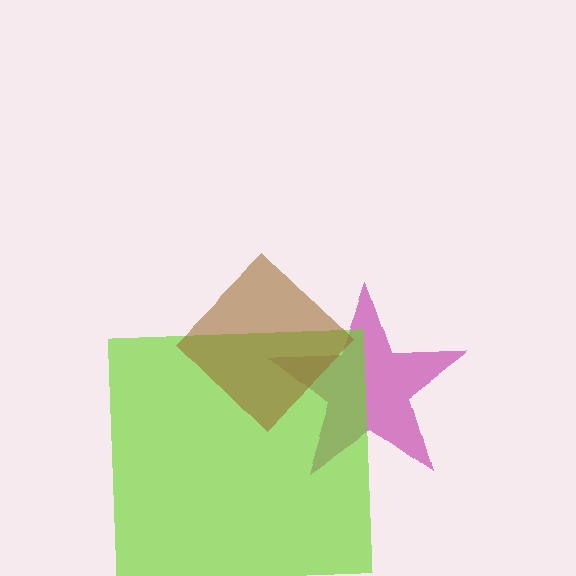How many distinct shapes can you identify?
There are 3 distinct shapes: a magenta star, a lime square, a brown diamond.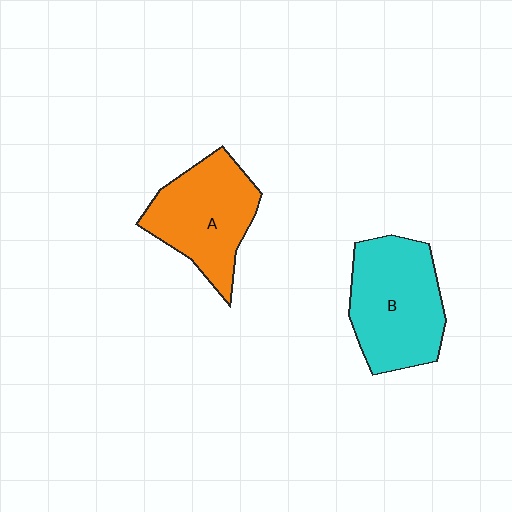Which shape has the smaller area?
Shape A (orange).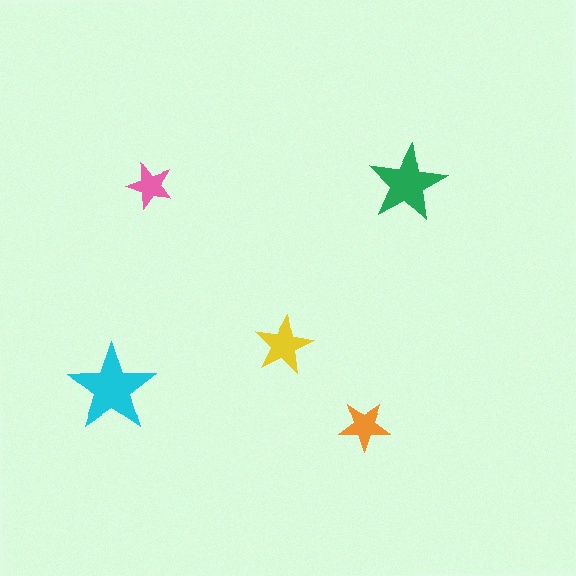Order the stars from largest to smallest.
the cyan one, the green one, the yellow one, the orange one, the pink one.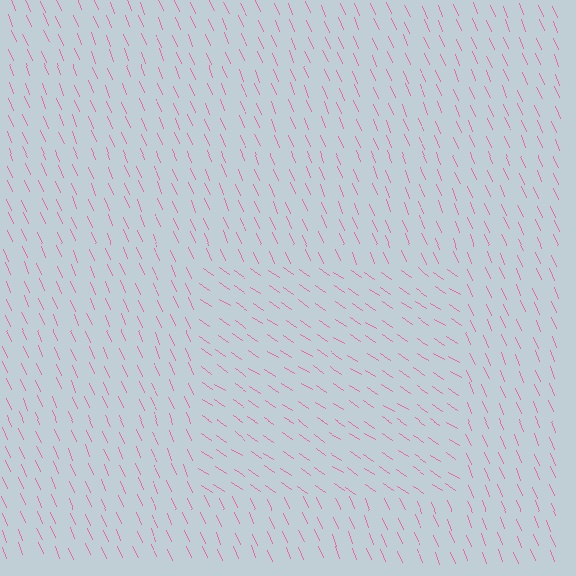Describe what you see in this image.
The image is filled with small pink line segments. A rectangle region in the image has lines oriented differently from the surrounding lines, creating a visible texture boundary.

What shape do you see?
I see a rectangle.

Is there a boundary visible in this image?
Yes, there is a texture boundary formed by a change in line orientation.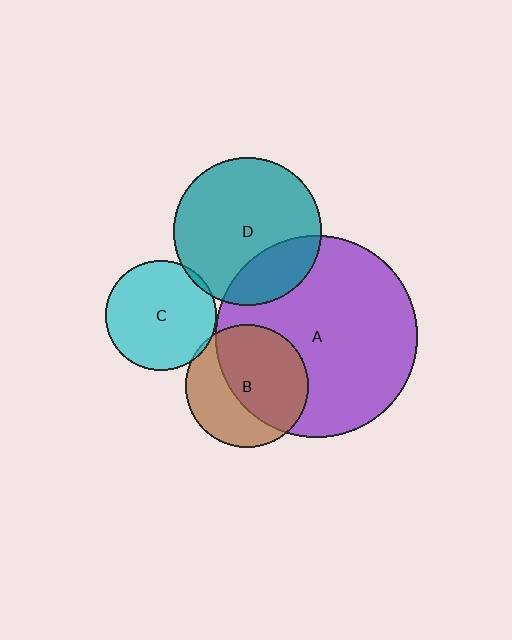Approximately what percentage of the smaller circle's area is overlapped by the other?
Approximately 5%.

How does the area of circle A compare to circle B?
Approximately 2.7 times.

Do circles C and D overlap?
Yes.